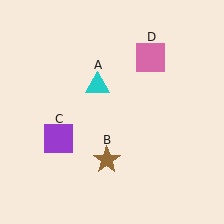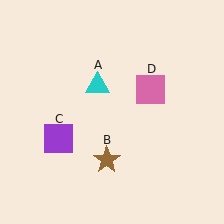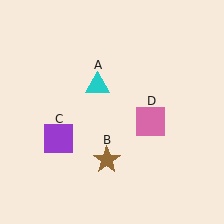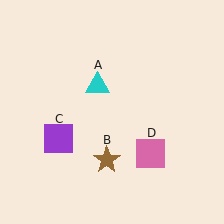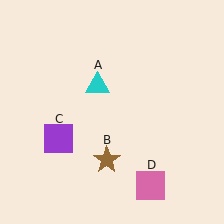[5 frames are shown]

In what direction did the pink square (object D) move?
The pink square (object D) moved down.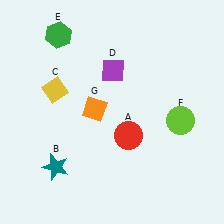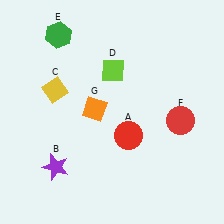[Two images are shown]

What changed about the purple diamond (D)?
In Image 1, D is purple. In Image 2, it changed to lime.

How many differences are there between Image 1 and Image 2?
There are 3 differences between the two images.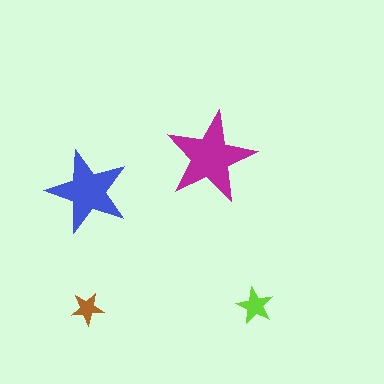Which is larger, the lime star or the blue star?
The blue one.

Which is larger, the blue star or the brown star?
The blue one.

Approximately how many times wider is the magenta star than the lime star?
About 2.5 times wider.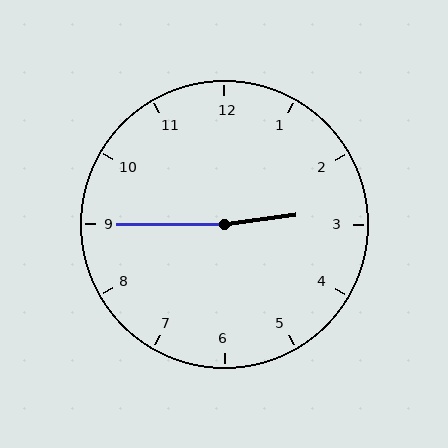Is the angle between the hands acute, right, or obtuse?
It is obtuse.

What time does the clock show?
2:45.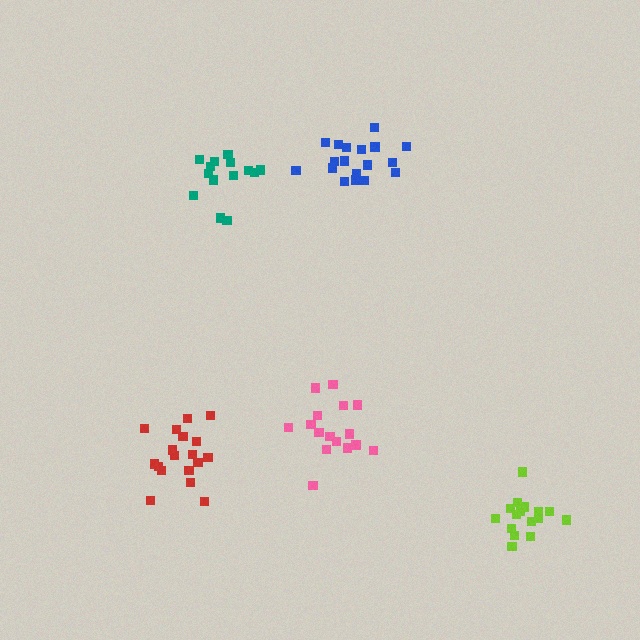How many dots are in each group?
Group 1: 16 dots, Group 2: 14 dots, Group 3: 18 dots, Group 4: 17 dots, Group 5: 18 dots (83 total).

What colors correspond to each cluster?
The clusters are colored: pink, teal, blue, lime, red.